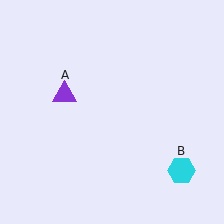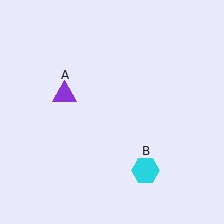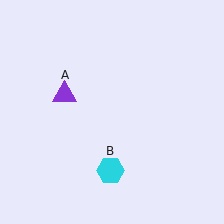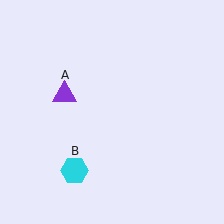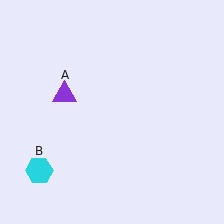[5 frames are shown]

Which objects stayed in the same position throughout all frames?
Purple triangle (object A) remained stationary.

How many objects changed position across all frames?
1 object changed position: cyan hexagon (object B).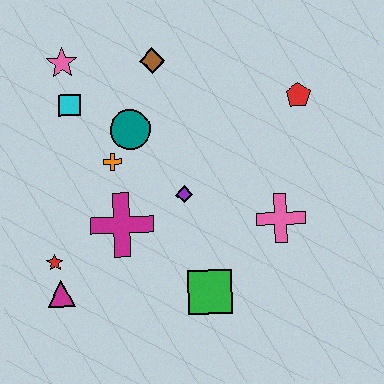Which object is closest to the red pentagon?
The pink cross is closest to the red pentagon.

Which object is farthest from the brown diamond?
The magenta triangle is farthest from the brown diamond.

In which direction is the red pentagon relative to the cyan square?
The red pentagon is to the right of the cyan square.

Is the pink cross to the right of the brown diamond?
Yes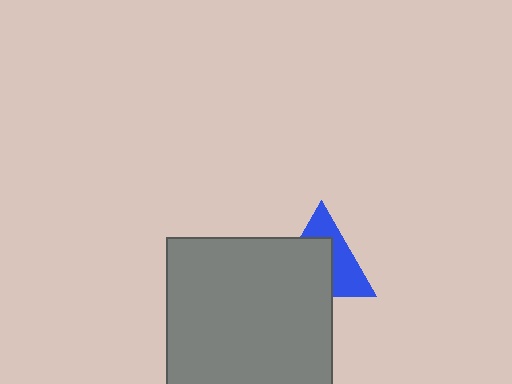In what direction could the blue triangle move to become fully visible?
The blue triangle could move toward the upper-right. That would shift it out from behind the gray square entirely.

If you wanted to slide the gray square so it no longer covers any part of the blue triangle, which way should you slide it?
Slide it toward the lower-left — that is the most direct way to separate the two shapes.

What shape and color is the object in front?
The object in front is a gray square.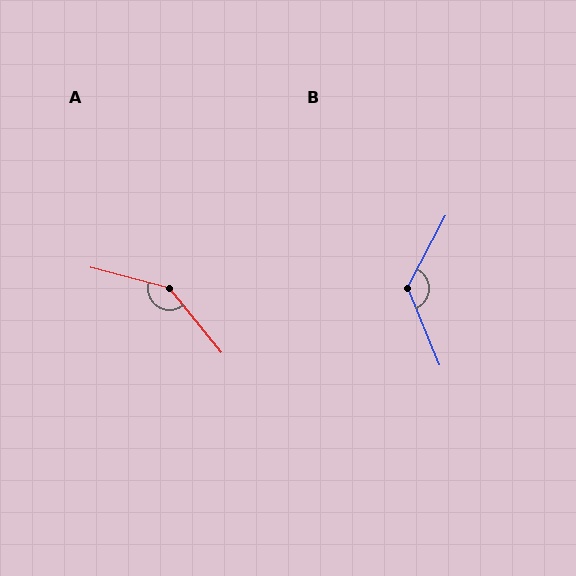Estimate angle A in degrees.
Approximately 144 degrees.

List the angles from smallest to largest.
B (130°), A (144°).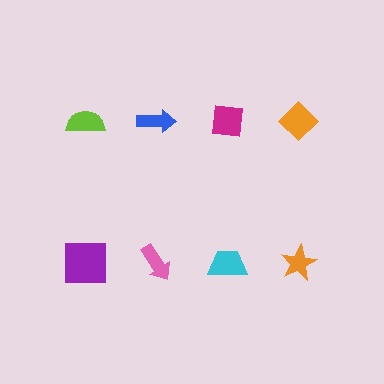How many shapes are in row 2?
4 shapes.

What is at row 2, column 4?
An orange star.